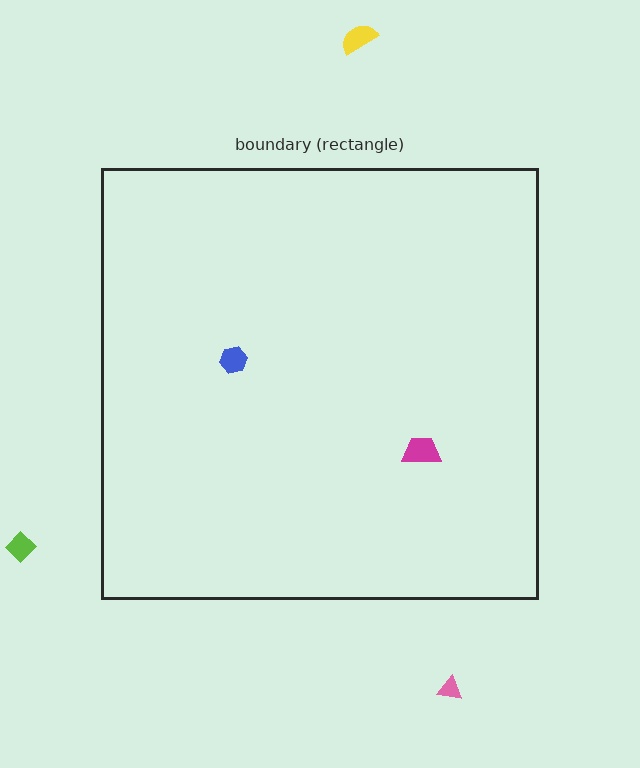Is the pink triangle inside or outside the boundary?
Outside.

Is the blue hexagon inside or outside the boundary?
Inside.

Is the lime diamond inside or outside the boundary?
Outside.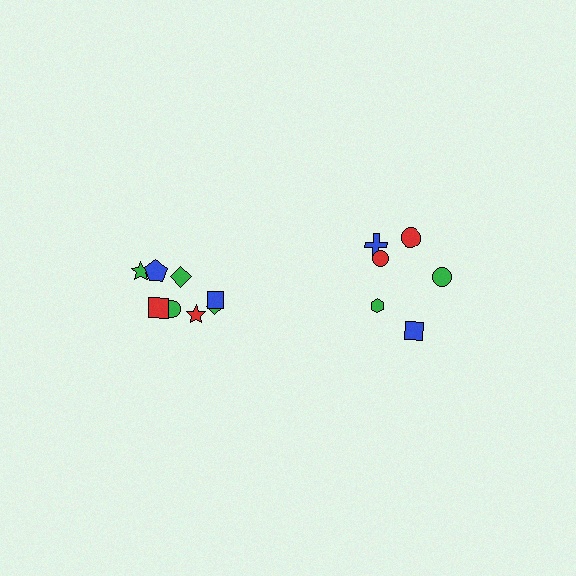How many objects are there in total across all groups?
There are 14 objects.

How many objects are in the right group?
There are 6 objects.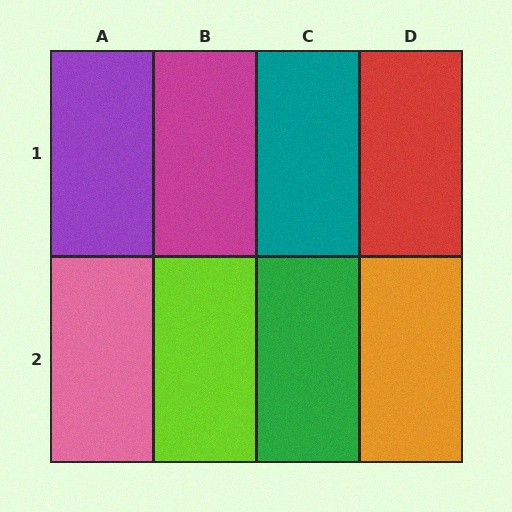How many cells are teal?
1 cell is teal.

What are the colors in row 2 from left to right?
Pink, lime, green, orange.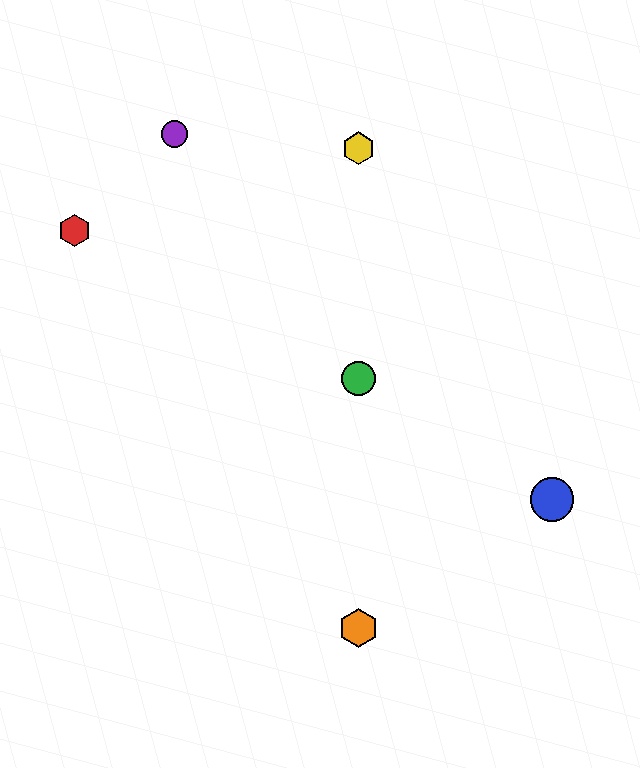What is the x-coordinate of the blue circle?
The blue circle is at x≈552.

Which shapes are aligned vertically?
The green circle, the yellow hexagon, the orange hexagon are aligned vertically.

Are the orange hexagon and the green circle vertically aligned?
Yes, both are at x≈358.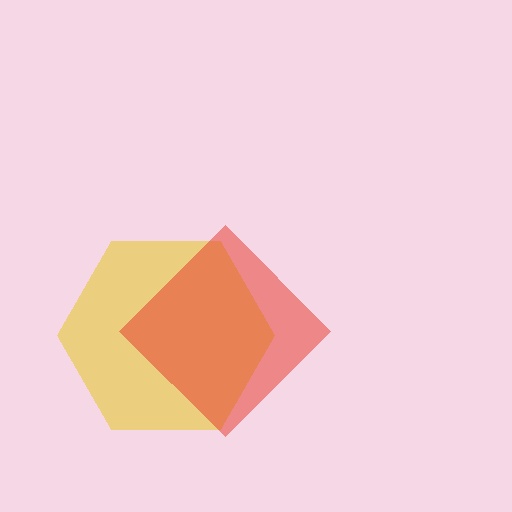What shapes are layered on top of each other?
The layered shapes are: a yellow hexagon, a red diamond.